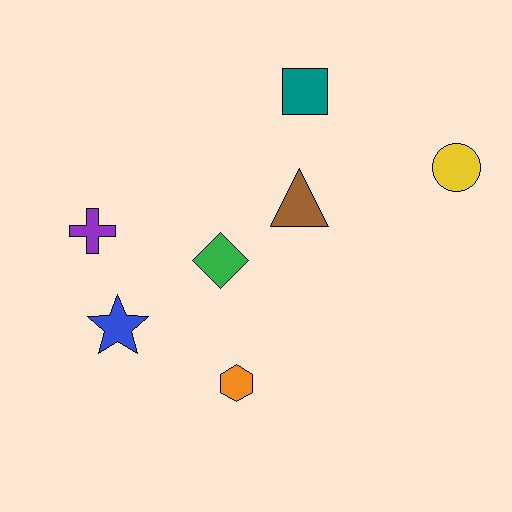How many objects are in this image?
There are 7 objects.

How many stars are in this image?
There is 1 star.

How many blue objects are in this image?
There is 1 blue object.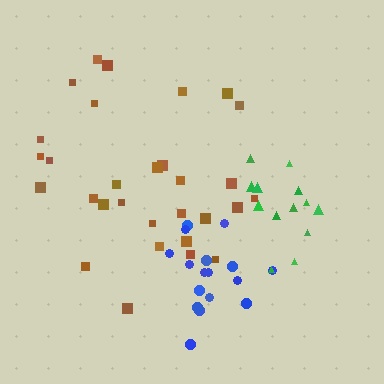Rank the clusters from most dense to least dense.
green, blue, brown.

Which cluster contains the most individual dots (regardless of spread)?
Brown (30).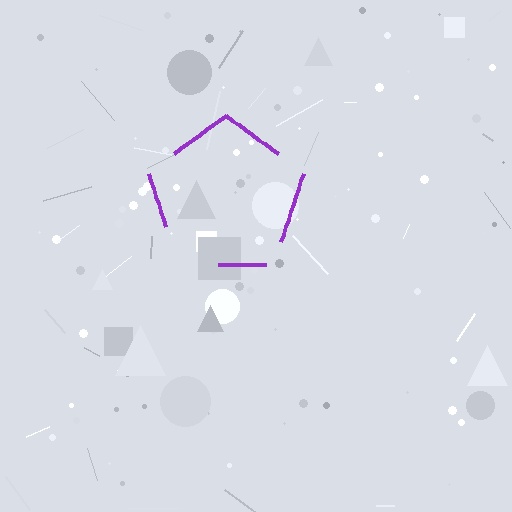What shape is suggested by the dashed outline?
The dashed outline suggests a pentagon.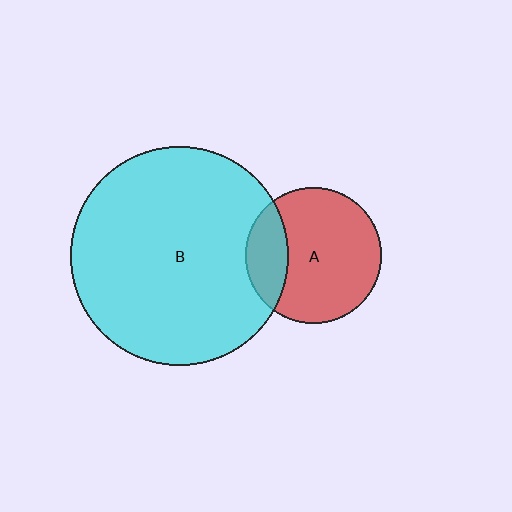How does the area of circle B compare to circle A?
Approximately 2.6 times.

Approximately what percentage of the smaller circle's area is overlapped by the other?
Approximately 25%.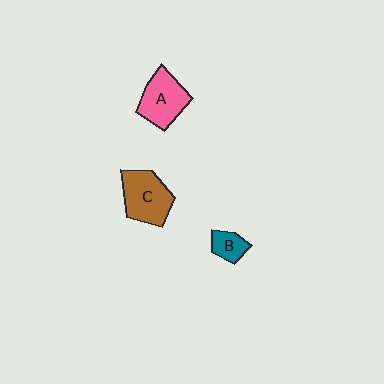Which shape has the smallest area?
Shape B (teal).